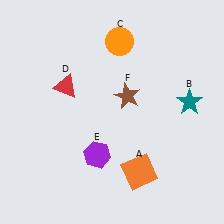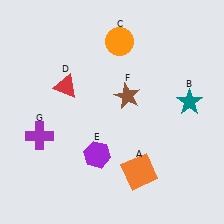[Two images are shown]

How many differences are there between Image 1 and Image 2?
There is 1 difference between the two images.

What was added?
A purple cross (G) was added in Image 2.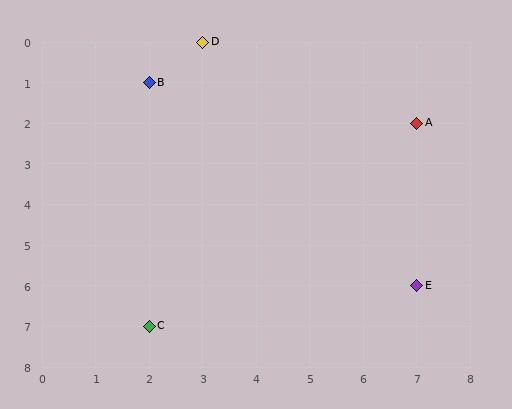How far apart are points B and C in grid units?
Points B and C are 6 rows apart.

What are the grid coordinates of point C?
Point C is at grid coordinates (2, 7).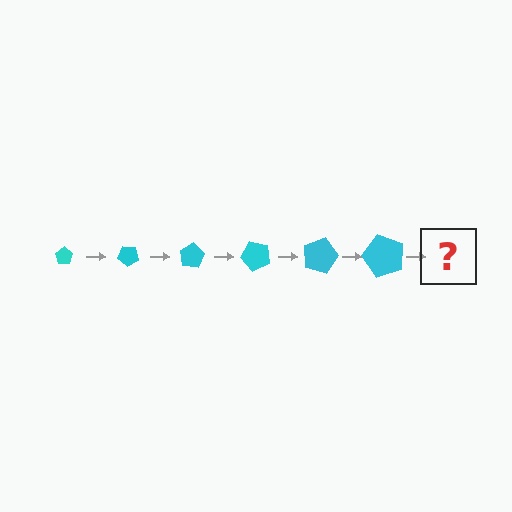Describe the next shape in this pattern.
It should be a pentagon, larger than the previous one and rotated 240 degrees from the start.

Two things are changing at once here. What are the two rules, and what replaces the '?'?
The two rules are that the pentagon grows larger each step and it rotates 40 degrees each step. The '?' should be a pentagon, larger than the previous one and rotated 240 degrees from the start.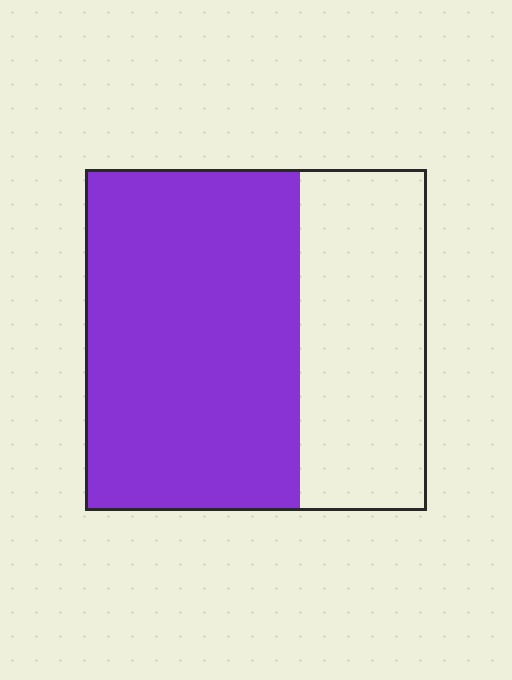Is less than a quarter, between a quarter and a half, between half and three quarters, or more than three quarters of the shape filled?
Between half and three quarters.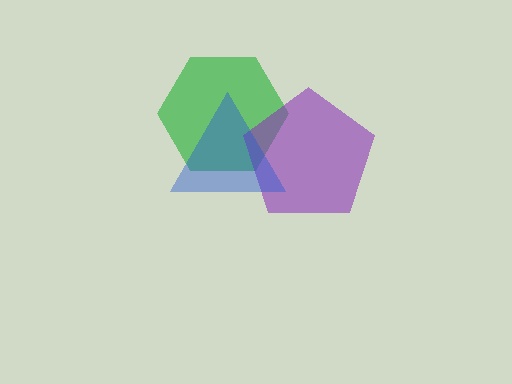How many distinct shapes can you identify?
There are 3 distinct shapes: a green hexagon, a purple pentagon, a blue triangle.